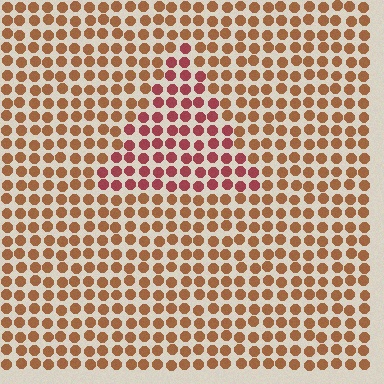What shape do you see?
I see a triangle.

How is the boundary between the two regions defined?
The boundary is defined purely by a slight shift in hue (about 33 degrees). Spacing, size, and orientation are identical on both sides.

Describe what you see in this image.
The image is filled with small brown elements in a uniform arrangement. A triangle-shaped region is visible where the elements are tinted to a slightly different hue, forming a subtle color boundary.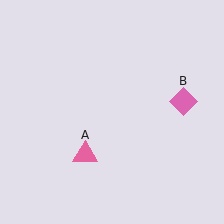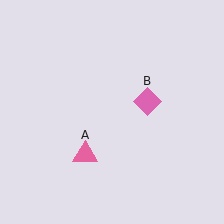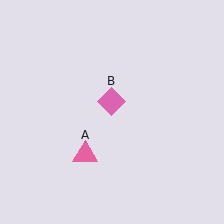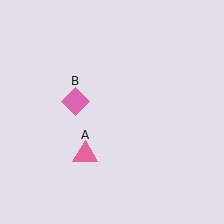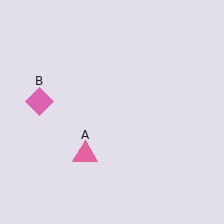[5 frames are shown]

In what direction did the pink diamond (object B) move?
The pink diamond (object B) moved left.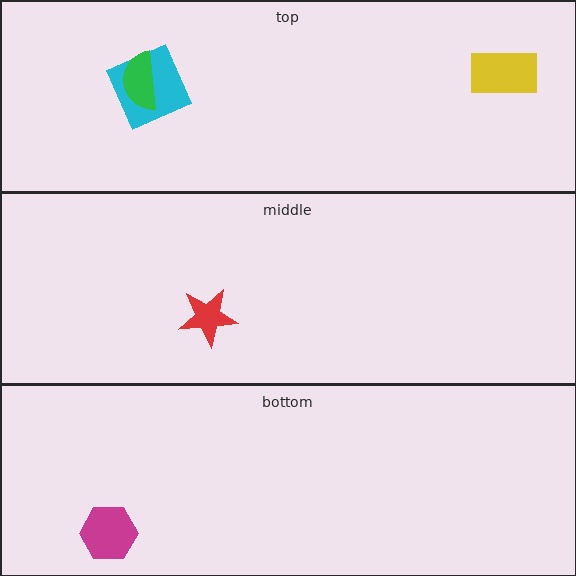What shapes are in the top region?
The yellow rectangle, the cyan square, the green semicircle.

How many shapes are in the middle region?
1.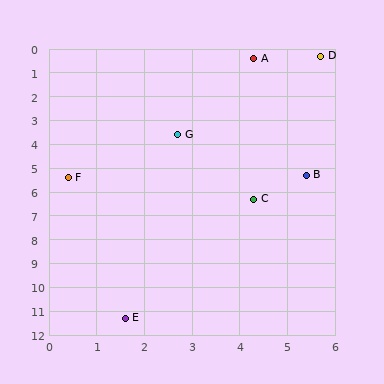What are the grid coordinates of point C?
Point C is at approximately (4.3, 6.3).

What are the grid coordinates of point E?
Point E is at approximately (1.6, 11.3).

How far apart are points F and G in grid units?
Points F and G are about 2.9 grid units apart.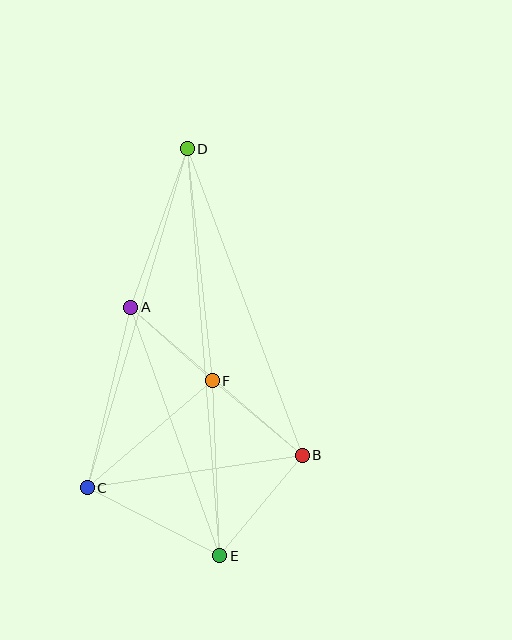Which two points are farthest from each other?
Points D and E are farthest from each other.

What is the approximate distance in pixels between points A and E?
The distance between A and E is approximately 264 pixels.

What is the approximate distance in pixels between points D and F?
The distance between D and F is approximately 233 pixels.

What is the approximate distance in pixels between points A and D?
The distance between A and D is approximately 168 pixels.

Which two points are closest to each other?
Points A and F are closest to each other.